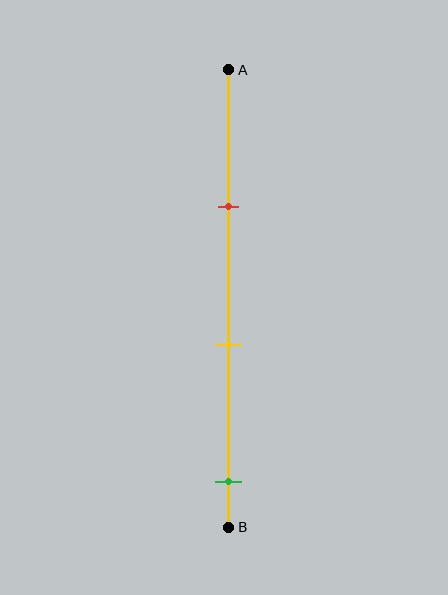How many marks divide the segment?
There are 3 marks dividing the segment.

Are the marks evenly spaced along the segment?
Yes, the marks are approximately evenly spaced.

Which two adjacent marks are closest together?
The red and yellow marks are the closest adjacent pair.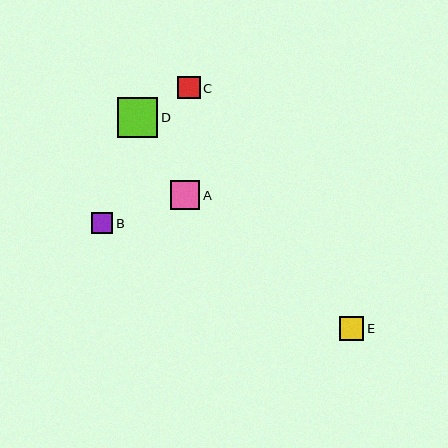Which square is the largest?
Square D is the largest with a size of approximately 40 pixels.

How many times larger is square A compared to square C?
Square A is approximately 1.3 times the size of square C.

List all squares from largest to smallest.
From largest to smallest: D, A, E, C, B.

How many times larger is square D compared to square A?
Square D is approximately 1.4 times the size of square A.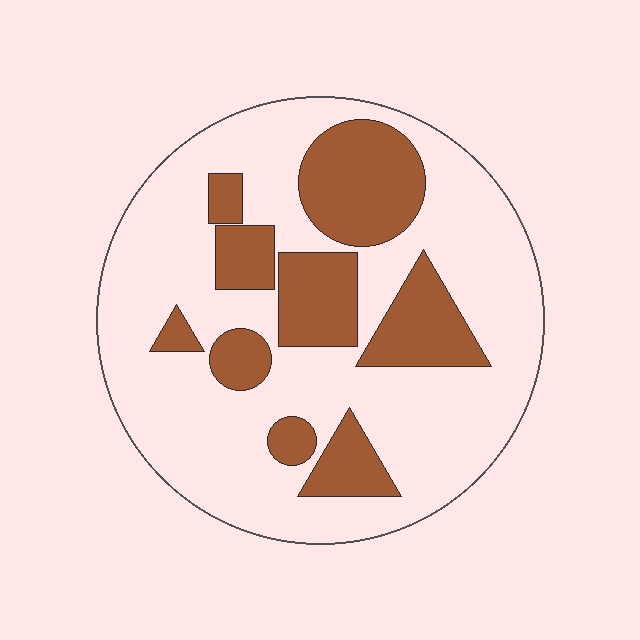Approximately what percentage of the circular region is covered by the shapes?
Approximately 30%.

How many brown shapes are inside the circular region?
9.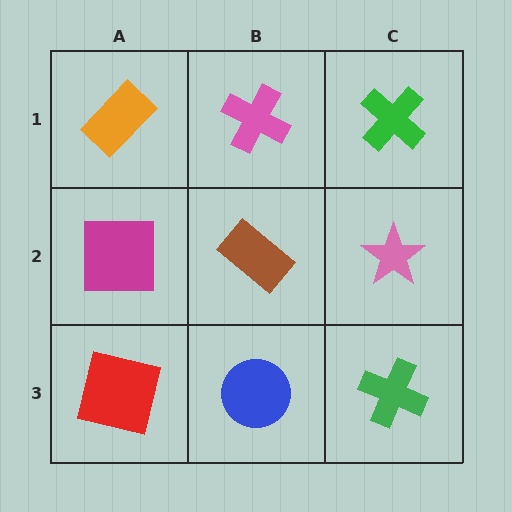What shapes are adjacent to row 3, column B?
A brown rectangle (row 2, column B), a red square (row 3, column A), a green cross (row 3, column C).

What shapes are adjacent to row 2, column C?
A green cross (row 1, column C), a green cross (row 3, column C), a brown rectangle (row 2, column B).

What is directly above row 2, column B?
A pink cross.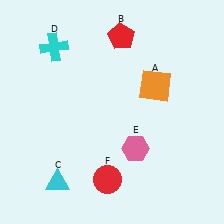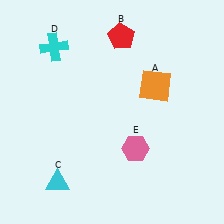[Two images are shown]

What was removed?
The red circle (F) was removed in Image 2.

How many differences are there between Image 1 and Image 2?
There is 1 difference between the two images.